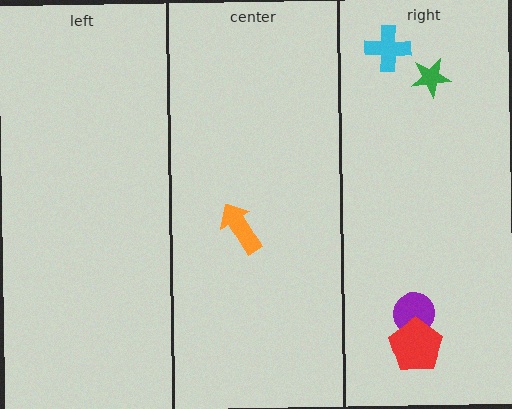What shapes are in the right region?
The purple circle, the red pentagon, the cyan cross, the green star.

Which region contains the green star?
The right region.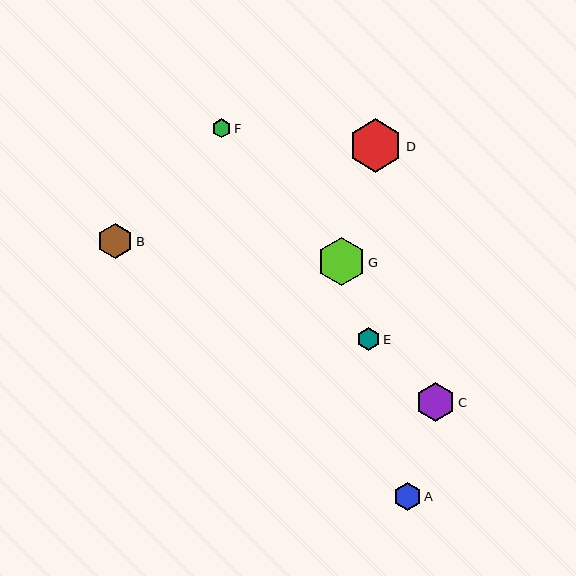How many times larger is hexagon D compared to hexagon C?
Hexagon D is approximately 1.4 times the size of hexagon C.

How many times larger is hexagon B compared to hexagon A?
Hexagon B is approximately 1.3 times the size of hexagon A.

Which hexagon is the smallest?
Hexagon F is the smallest with a size of approximately 19 pixels.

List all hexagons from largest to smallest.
From largest to smallest: D, G, C, B, A, E, F.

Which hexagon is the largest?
Hexagon D is the largest with a size of approximately 53 pixels.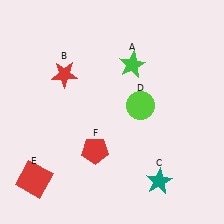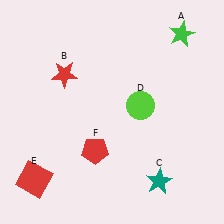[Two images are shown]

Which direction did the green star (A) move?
The green star (A) moved right.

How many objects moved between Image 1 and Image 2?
1 object moved between the two images.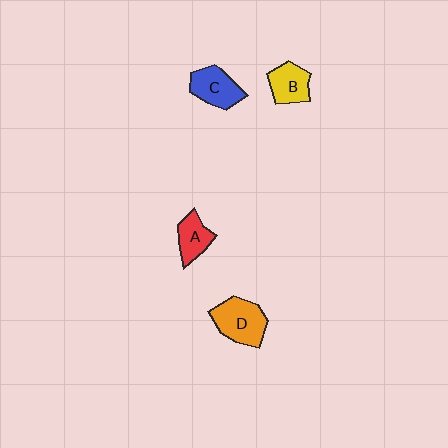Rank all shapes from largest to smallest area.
From largest to smallest: D (orange), C (blue), B (yellow), A (red).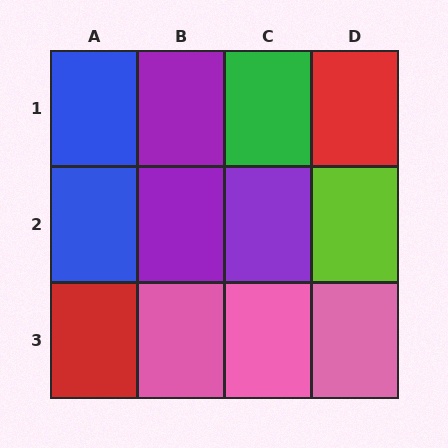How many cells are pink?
3 cells are pink.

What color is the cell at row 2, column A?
Blue.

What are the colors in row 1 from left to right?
Blue, purple, green, red.